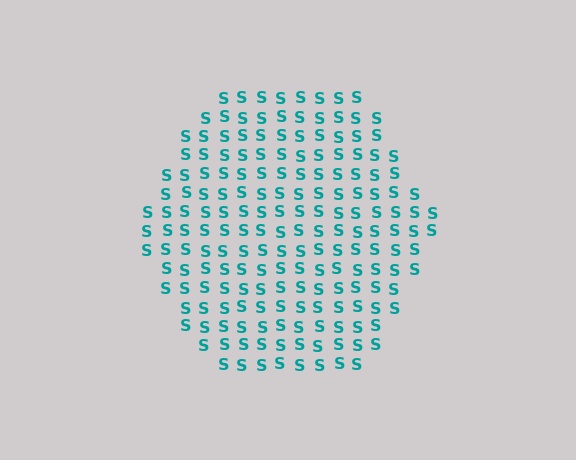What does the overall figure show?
The overall figure shows a hexagon.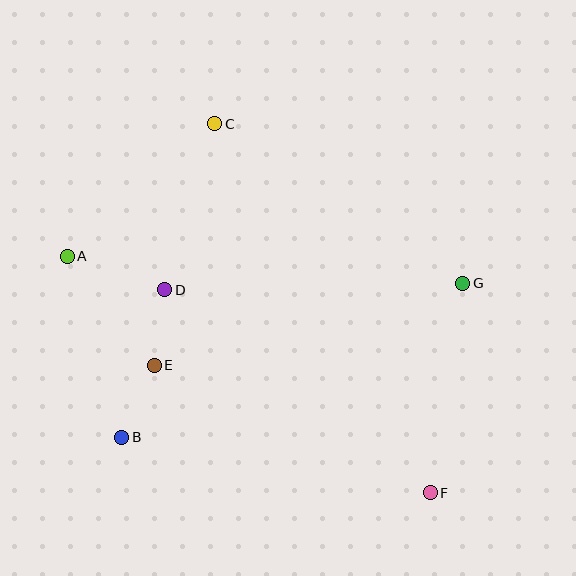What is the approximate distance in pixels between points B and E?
The distance between B and E is approximately 79 pixels.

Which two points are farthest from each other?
Points A and F are farthest from each other.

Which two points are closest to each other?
Points D and E are closest to each other.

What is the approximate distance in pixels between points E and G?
The distance between E and G is approximately 319 pixels.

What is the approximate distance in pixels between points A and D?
The distance between A and D is approximately 103 pixels.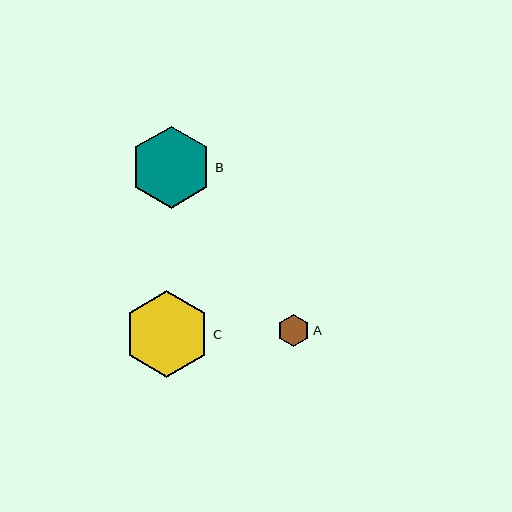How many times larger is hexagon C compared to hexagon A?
Hexagon C is approximately 2.7 times the size of hexagon A.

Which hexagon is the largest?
Hexagon C is the largest with a size of approximately 86 pixels.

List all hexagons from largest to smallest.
From largest to smallest: C, B, A.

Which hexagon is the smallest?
Hexagon A is the smallest with a size of approximately 32 pixels.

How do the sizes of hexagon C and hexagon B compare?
Hexagon C and hexagon B are approximately the same size.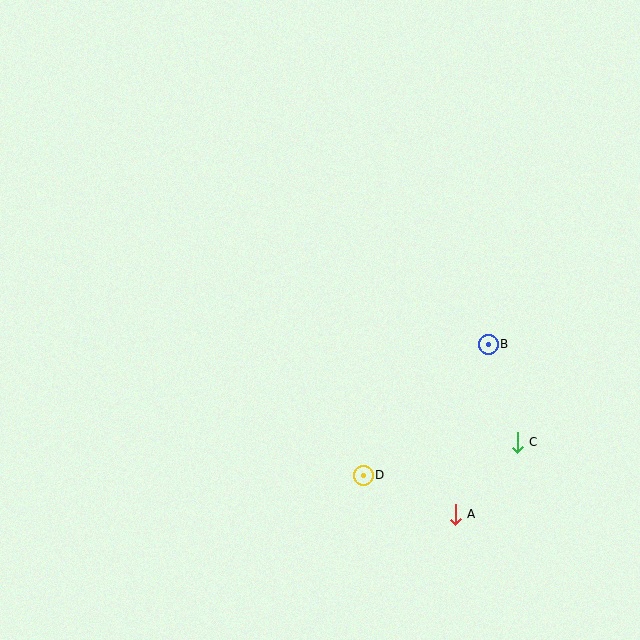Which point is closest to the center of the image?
Point D at (363, 475) is closest to the center.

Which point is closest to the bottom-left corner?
Point D is closest to the bottom-left corner.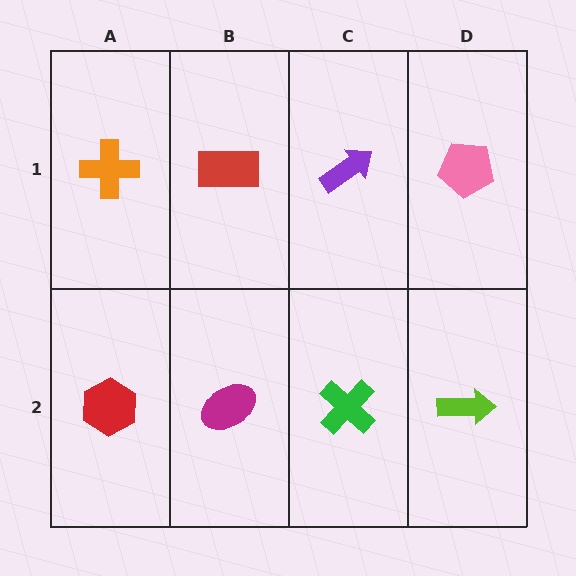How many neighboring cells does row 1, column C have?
3.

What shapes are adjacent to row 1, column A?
A red hexagon (row 2, column A), a red rectangle (row 1, column B).